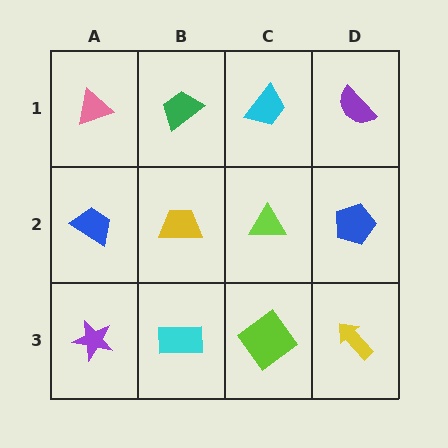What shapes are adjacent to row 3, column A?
A blue trapezoid (row 2, column A), a cyan rectangle (row 3, column B).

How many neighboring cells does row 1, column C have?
3.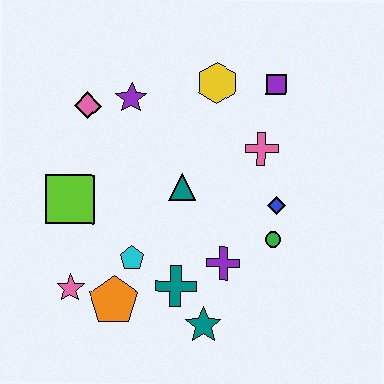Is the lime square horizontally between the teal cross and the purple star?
No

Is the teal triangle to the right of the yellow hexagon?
No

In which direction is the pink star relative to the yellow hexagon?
The pink star is below the yellow hexagon.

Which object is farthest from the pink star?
The purple square is farthest from the pink star.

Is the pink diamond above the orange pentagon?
Yes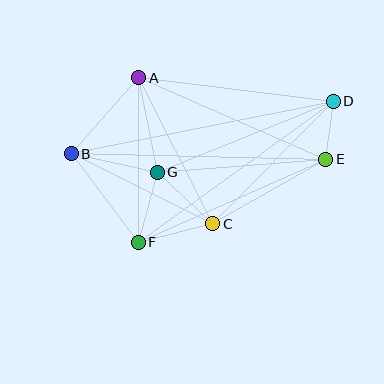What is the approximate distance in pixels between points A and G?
The distance between A and G is approximately 96 pixels.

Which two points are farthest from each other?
Points B and D are farthest from each other.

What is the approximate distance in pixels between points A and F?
The distance between A and F is approximately 164 pixels.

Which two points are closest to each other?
Points D and E are closest to each other.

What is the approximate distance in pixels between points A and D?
The distance between A and D is approximately 196 pixels.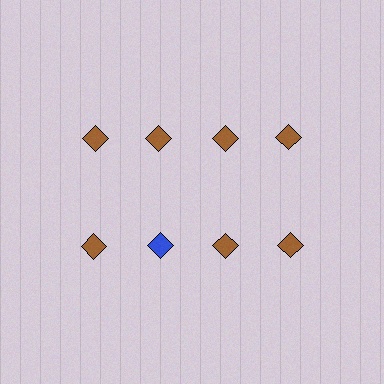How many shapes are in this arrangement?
There are 8 shapes arranged in a grid pattern.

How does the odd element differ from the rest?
It has a different color: blue instead of brown.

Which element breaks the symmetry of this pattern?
The blue diamond in the second row, second from left column breaks the symmetry. All other shapes are brown diamonds.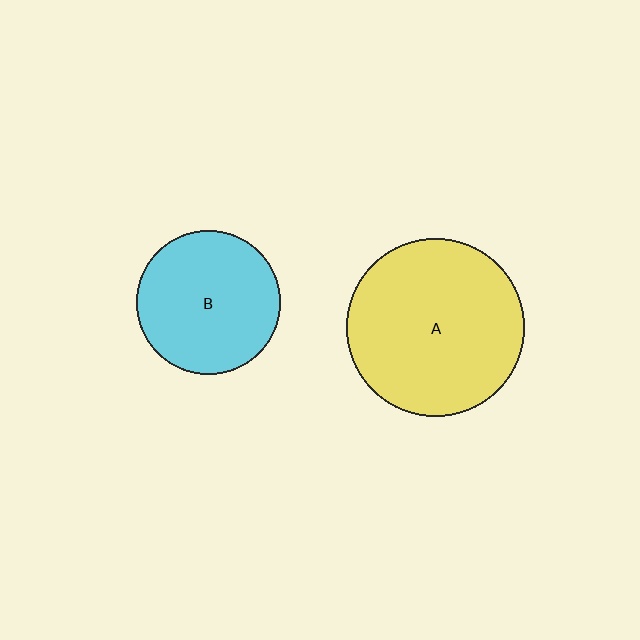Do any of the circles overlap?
No, none of the circles overlap.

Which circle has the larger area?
Circle A (yellow).